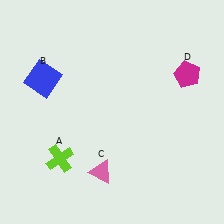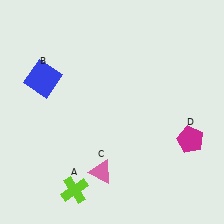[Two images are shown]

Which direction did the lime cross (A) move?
The lime cross (A) moved down.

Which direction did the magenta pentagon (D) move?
The magenta pentagon (D) moved down.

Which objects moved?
The objects that moved are: the lime cross (A), the magenta pentagon (D).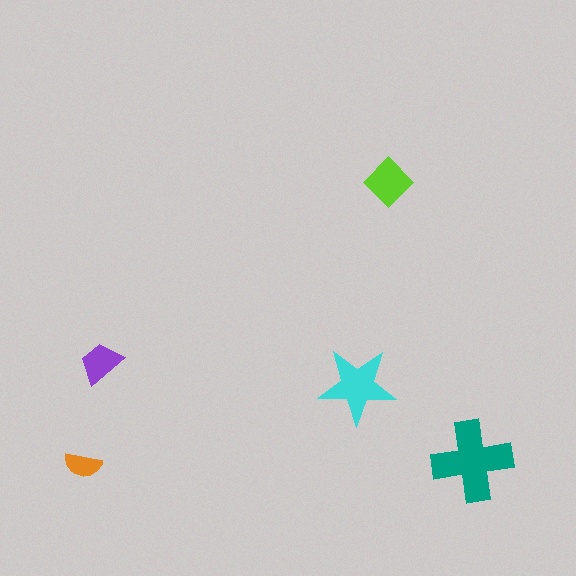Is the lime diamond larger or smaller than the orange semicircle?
Larger.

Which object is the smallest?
The orange semicircle.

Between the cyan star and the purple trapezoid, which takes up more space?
The cyan star.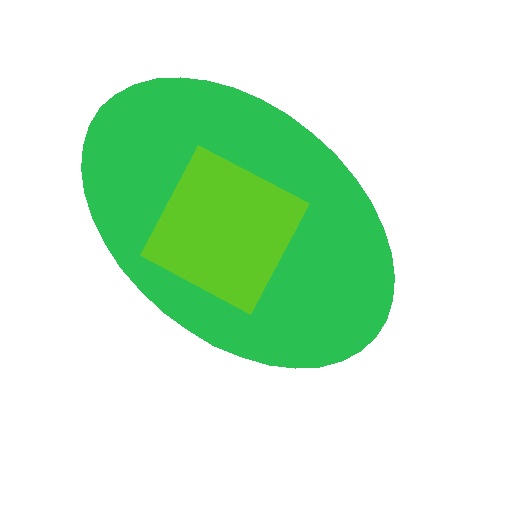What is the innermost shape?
The lime diamond.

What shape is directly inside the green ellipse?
The lime diamond.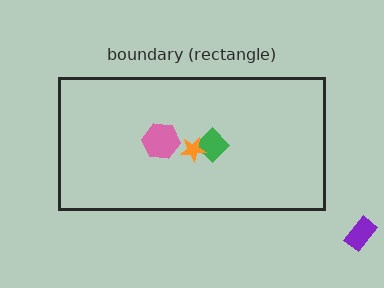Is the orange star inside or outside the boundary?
Inside.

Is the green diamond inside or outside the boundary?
Inside.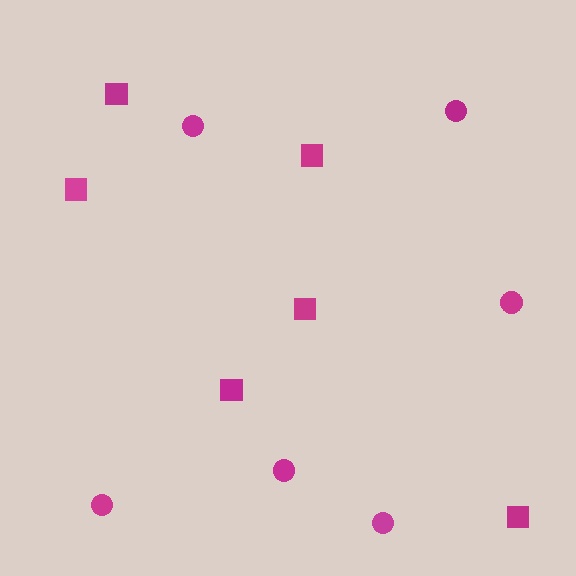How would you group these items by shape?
There are 2 groups: one group of circles (6) and one group of squares (6).